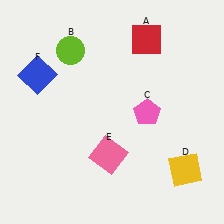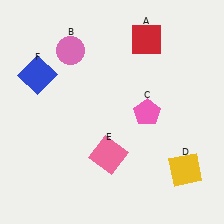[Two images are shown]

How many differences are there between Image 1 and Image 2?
There is 1 difference between the two images.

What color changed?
The circle (B) changed from lime in Image 1 to pink in Image 2.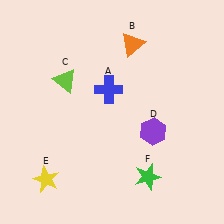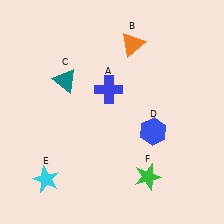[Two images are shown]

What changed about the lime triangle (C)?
In Image 1, C is lime. In Image 2, it changed to teal.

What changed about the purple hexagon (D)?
In Image 1, D is purple. In Image 2, it changed to blue.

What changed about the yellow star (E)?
In Image 1, E is yellow. In Image 2, it changed to cyan.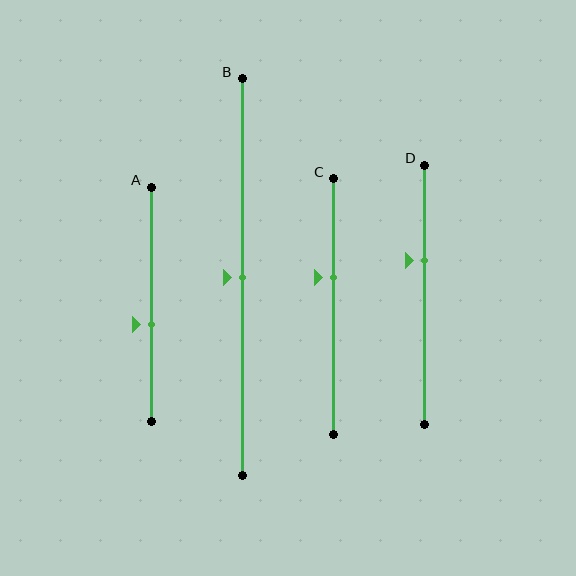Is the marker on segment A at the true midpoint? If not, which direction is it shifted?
No, the marker on segment A is shifted downward by about 9% of the segment length.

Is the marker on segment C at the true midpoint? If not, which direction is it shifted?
No, the marker on segment C is shifted upward by about 11% of the segment length.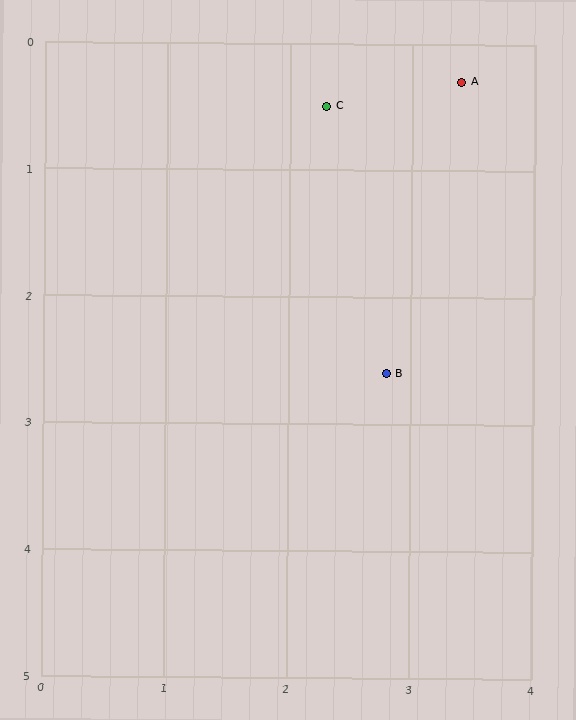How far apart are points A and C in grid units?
Points A and C are about 1.1 grid units apart.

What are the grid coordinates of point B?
Point B is at approximately (2.8, 2.6).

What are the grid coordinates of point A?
Point A is at approximately (3.4, 0.3).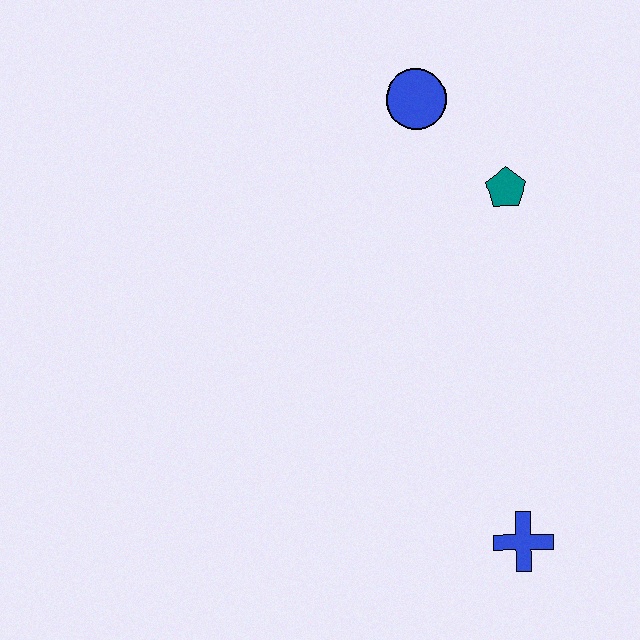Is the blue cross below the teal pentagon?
Yes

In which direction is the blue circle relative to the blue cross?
The blue circle is above the blue cross.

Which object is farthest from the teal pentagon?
The blue cross is farthest from the teal pentagon.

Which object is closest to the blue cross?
The teal pentagon is closest to the blue cross.